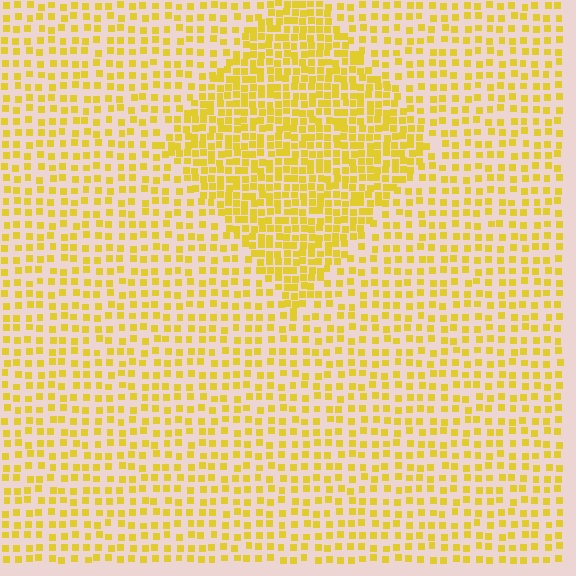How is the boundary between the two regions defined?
The boundary is defined by a change in element density (approximately 1.9x ratio). All elements are the same color, size, and shape.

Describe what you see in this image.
The image contains small yellow elements arranged at two different densities. A diamond-shaped region is visible where the elements are more densely packed than the surrounding area.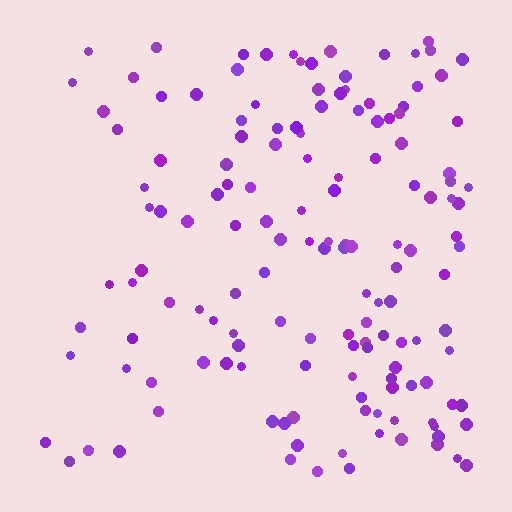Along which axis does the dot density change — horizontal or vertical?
Horizontal.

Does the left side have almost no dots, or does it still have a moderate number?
Still a moderate number, just noticeably fewer than the right.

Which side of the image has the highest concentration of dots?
The right.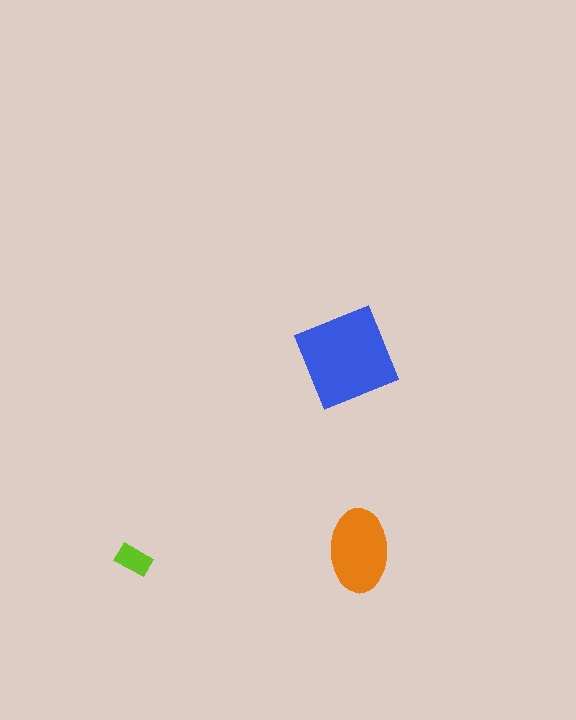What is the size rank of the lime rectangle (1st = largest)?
3rd.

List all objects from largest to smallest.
The blue diamond, the orange ellipse, the lime rectangle.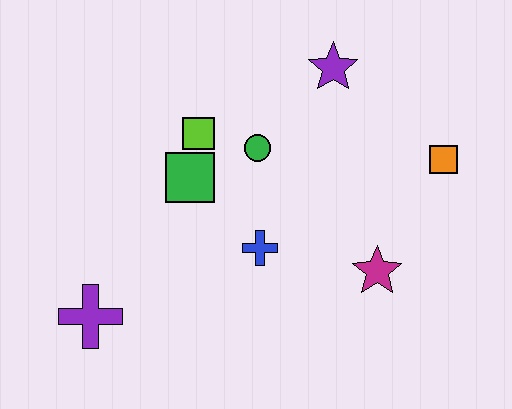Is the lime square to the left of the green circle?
Yes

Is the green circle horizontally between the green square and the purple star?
Yes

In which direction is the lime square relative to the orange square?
The lime square is to the left of the orange square.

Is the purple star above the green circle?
Yes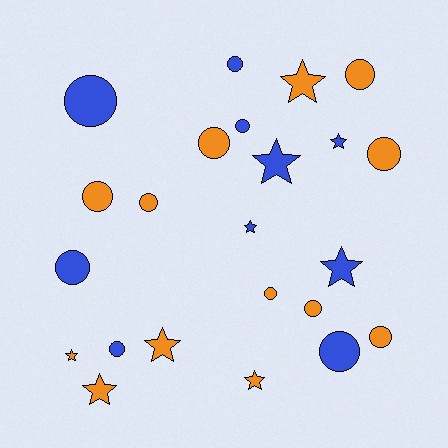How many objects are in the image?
There are 23 objects.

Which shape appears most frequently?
Circle, with 14 objects.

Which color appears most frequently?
Orange, with 13 objects.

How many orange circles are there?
There are 8 orange circles.